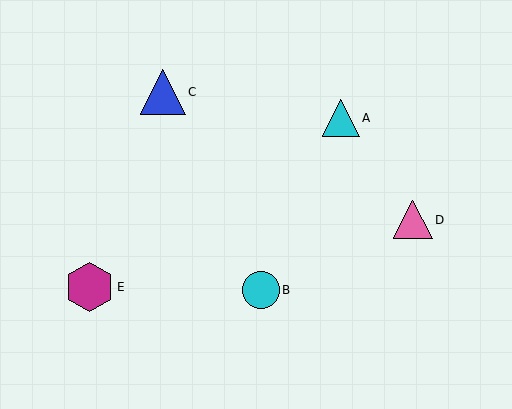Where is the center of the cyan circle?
The center of the cyan circle is at (261, 290).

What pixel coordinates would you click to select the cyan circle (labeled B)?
Click at (261, 290) to select the cyan circle B.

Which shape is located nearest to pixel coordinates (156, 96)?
The blue triangle (labeled C) at (163, 92) is nearest to that location.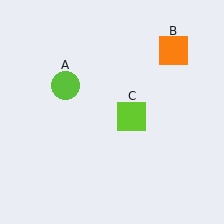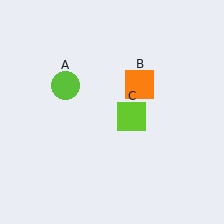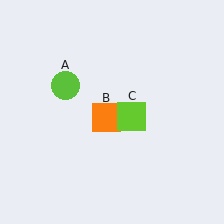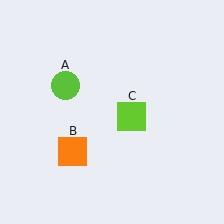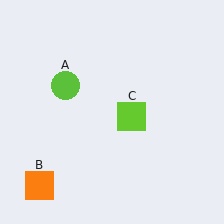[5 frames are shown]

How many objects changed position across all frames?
1 object changed position: orange square (object B).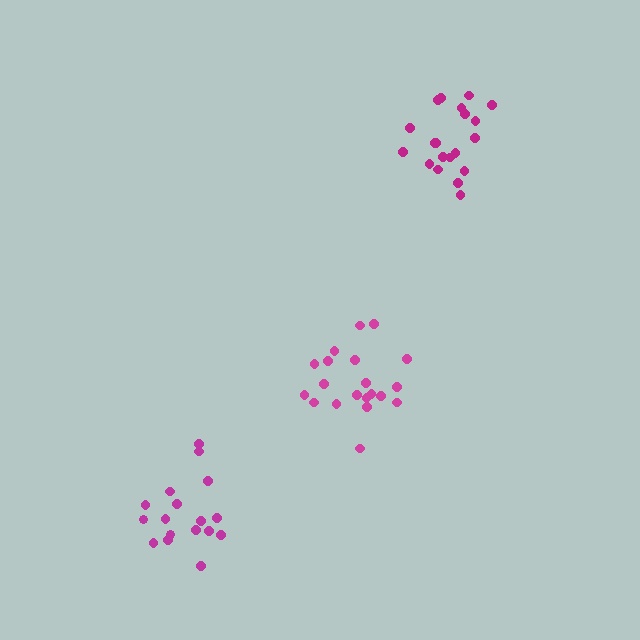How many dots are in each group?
Group 1: 17 dots, Group 2: 20 dots, Group 3: 20 dots (57 total).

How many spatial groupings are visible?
There are 3 spatial groupings.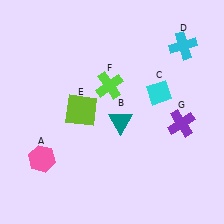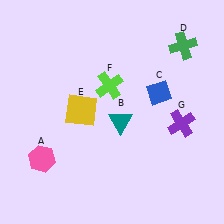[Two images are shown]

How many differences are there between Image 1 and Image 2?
There are 3 differences between the two images.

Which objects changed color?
C changed from cyan to blue. D changed from cyan to green. E changed from lime to yellow.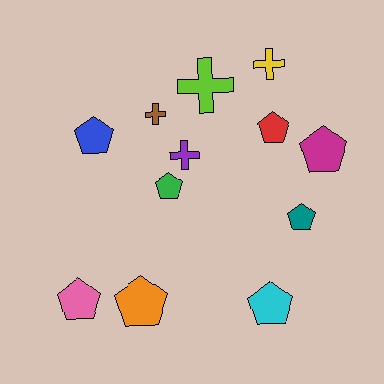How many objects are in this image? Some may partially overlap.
There are 12 objects.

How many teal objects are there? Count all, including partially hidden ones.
There is 1 teal object.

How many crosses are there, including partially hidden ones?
There are 4 crosses.